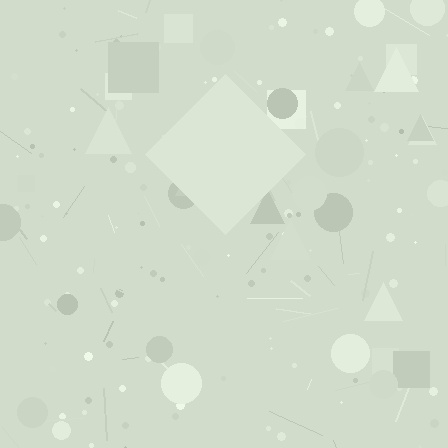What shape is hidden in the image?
A diamond is hidden in the image.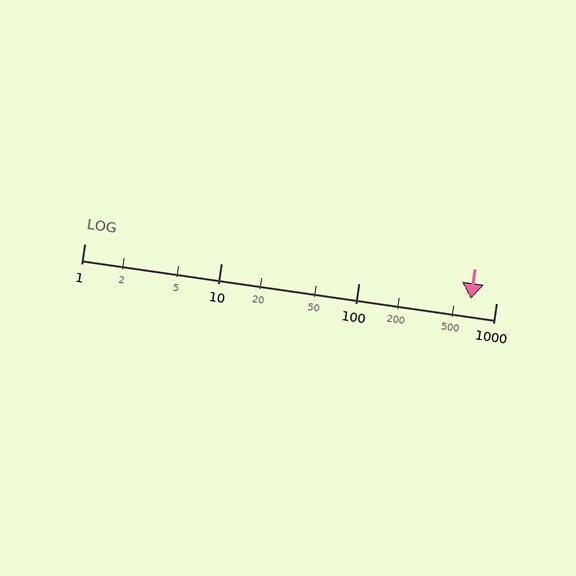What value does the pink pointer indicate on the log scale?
The pointer indicates approximately 660.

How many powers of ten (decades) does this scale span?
The scale spans 3 decades, from 1 to 1000.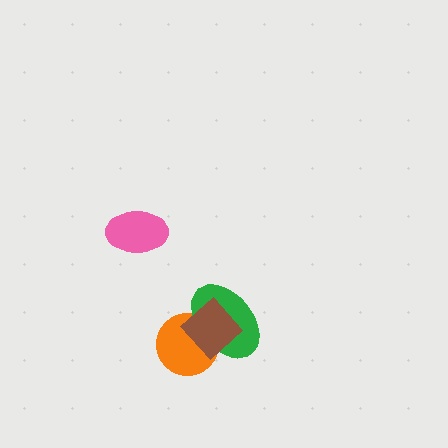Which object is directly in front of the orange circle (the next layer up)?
The green ellipse is directly in front of the orange circle.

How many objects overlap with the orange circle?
2 objects overlap with the orange circle.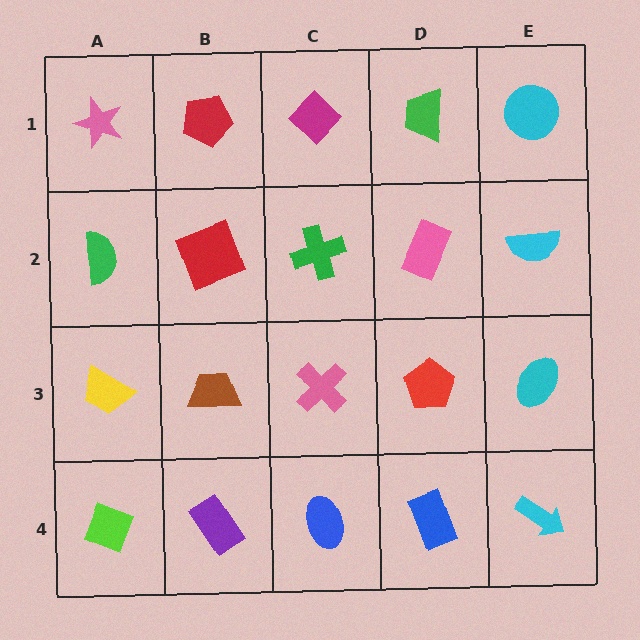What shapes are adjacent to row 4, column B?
A brown trapezoid (row 3, column B), a lime diamond (row 4, column A), a blue ellipse (row 4, column C).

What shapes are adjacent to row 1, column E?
A cyan semicircle (row 2, column E), a green trapezoid (row 1, column D).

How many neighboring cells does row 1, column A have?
2.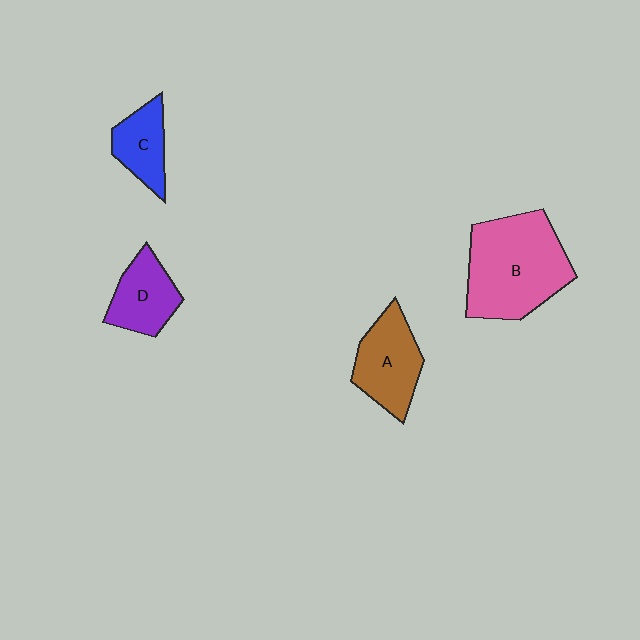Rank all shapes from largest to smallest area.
From largest to smallest: B (pink), A (brown), D (purple), C (blue).